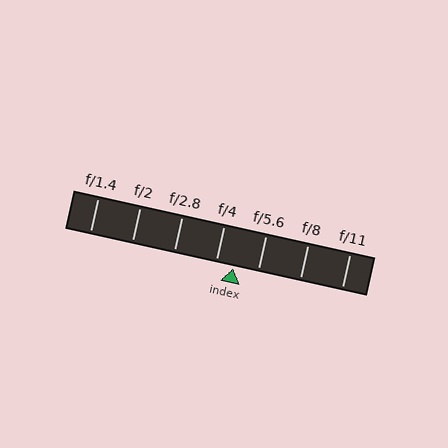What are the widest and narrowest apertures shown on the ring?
The widest aperture shown is f/1.4 and the narrowest is f/11.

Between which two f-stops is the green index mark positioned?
The index mark is between f/4 and f/5.6.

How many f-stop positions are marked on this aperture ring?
There are 7 f-stop positions marked.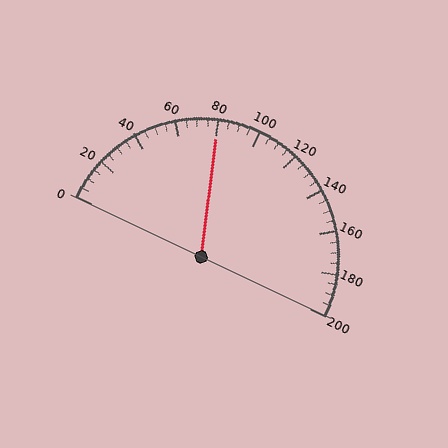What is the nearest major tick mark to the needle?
The nearest major tick mark is 80.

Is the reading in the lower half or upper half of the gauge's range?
The reading is in the lower half of the range (0 to 200).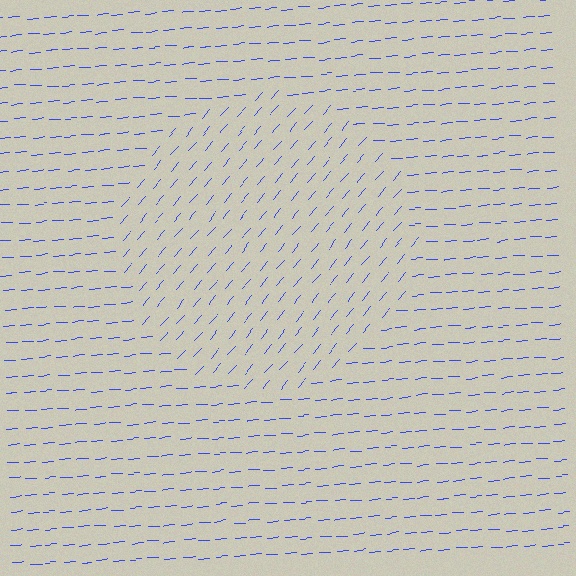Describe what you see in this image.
The image is filled with small blue line segments. A circle region in the image has lines oriented differently from the surrounding lines, creating a visible texture boundary.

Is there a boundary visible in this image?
Yes, there is a texture boundary formed by a change in line orientation.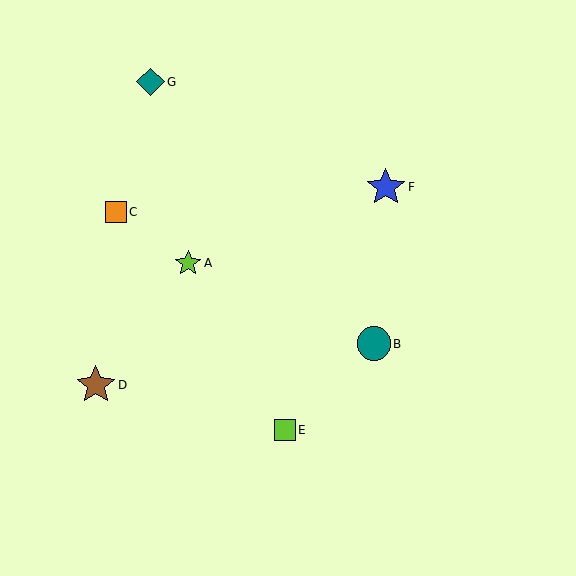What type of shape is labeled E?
Shape E is a lime square.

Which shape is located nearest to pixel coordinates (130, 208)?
The orange square (labeled C) at (116, 212) is nearest to that location.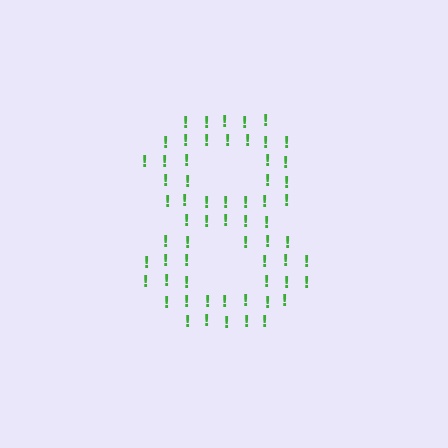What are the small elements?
The small elements are exclamation marks.